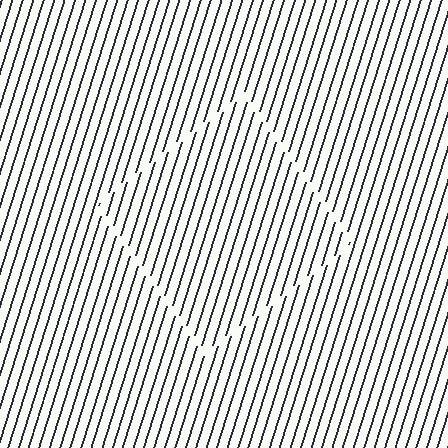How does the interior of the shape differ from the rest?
The interior of the shape contains the same grating, shifted by half a period — the contour is defined by the phase discontinuity where line-ends from the inner and outer gratings abut.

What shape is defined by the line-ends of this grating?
An illusory square. The interior of the shape contains the same grating, shifted by half a period — the contour is defined by the phase discontinuity where line-ends from the inner and outer gratings abut.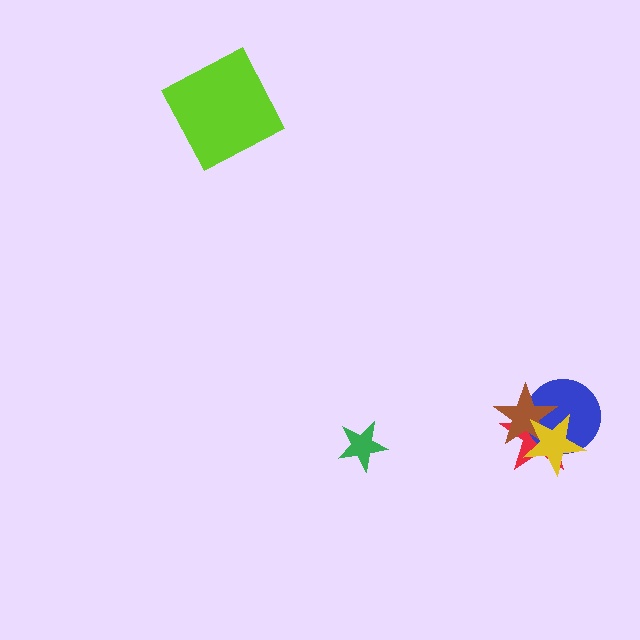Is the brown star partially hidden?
Yes, it is partially covered by another shape.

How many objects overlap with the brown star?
3 objects overlap with the brown star.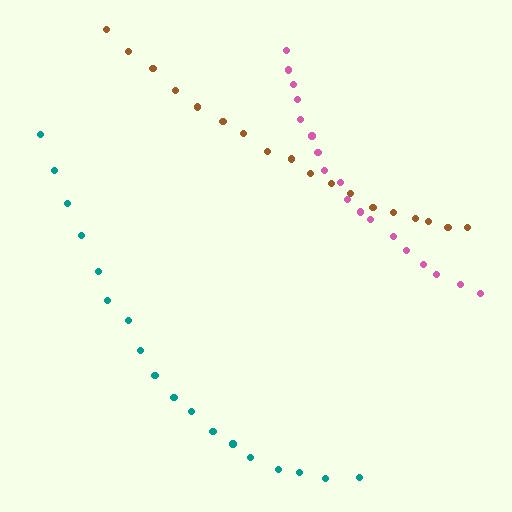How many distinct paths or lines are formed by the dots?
There are 3 distinct paths.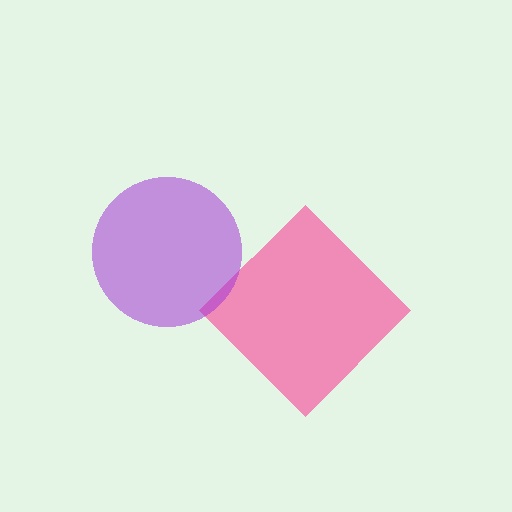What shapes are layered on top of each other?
The layered shapes are: a pink diamond, a purple circle.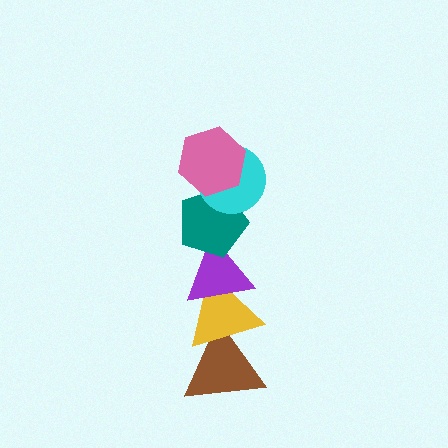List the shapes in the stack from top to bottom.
From top to bottom: the pink hexagon, the cyan circle, the teal pentagon, the purple triangle, the yellow triangle, the brown triangle.